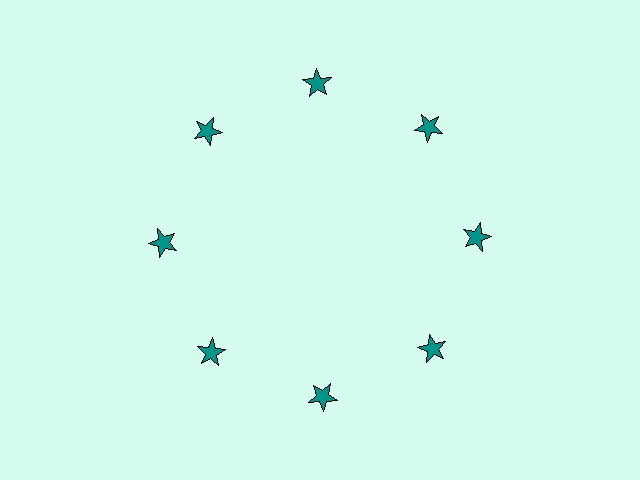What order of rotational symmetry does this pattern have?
This pattern has 8-fold rotational symmetry.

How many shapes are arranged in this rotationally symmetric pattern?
There are 8 shapes, arranged in 8 groups of 1.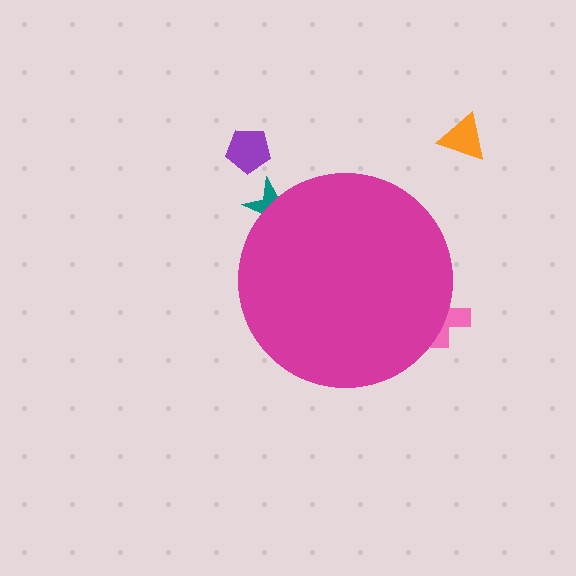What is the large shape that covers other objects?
A magenta circle.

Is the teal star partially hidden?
Yes, the teal star is partially hidden behind the magenta circle.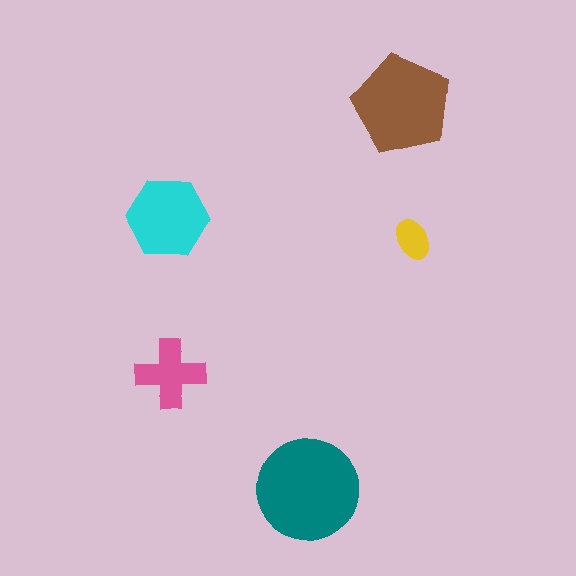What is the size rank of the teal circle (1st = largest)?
1st.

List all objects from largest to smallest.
The teal circle, the brown pentagon, the cyan hexagon, the pink cross, the yellow ellipse.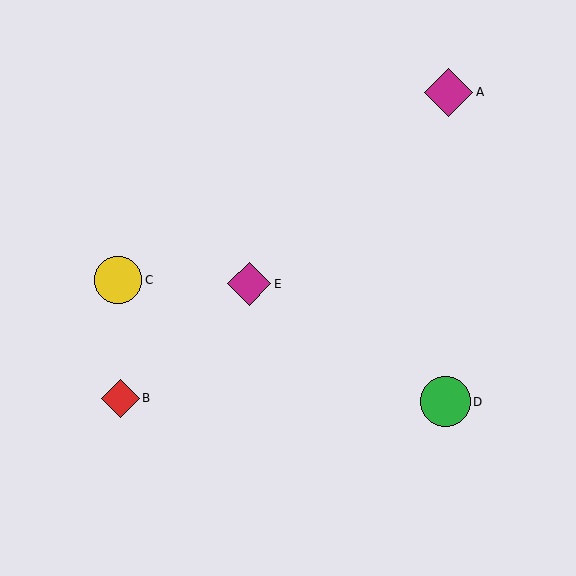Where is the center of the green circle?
The center of the green circle is at (446, 402).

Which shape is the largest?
The green circle (labeled D) is the largest.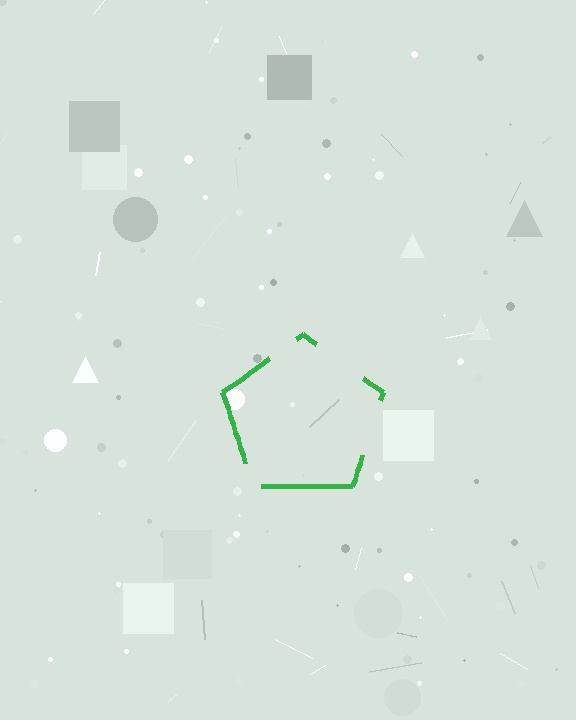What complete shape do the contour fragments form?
The contour fragments form a pentagon.